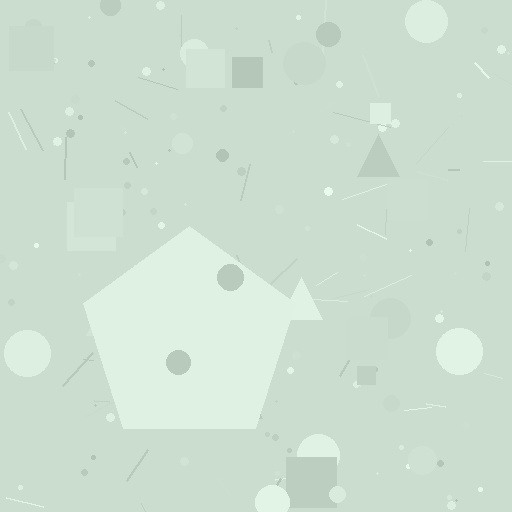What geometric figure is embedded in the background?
A pentagon is embedded in the background.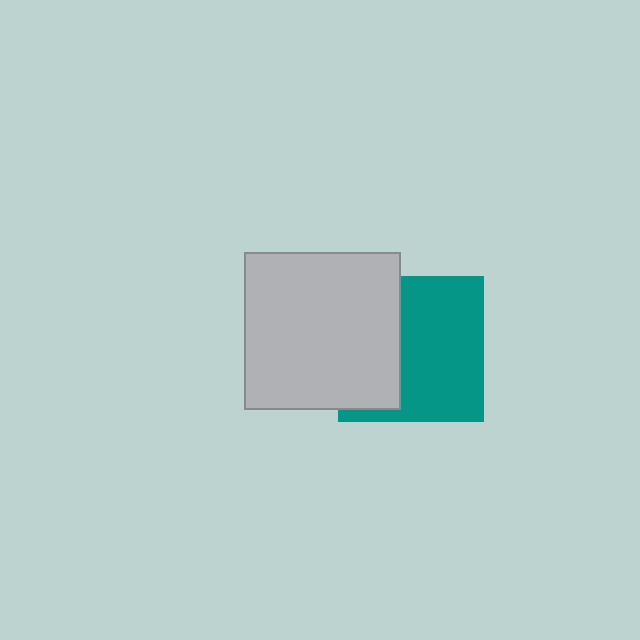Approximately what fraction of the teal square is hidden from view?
Roughly 40% of the teal square is hidden behind the light gray square.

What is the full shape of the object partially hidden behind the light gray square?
The partially hidden object is a teal square.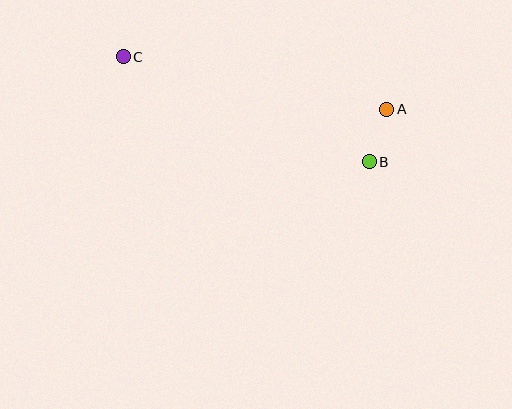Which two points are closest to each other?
Points A and B are closest to each other.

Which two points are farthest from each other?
Points A and C are farthest from each other.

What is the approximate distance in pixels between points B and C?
The distance between B and C is approximately 267 pixels.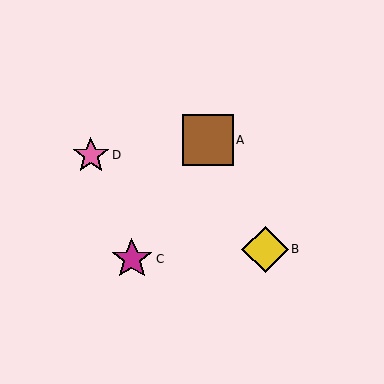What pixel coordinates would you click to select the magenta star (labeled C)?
Click at (132, 259) to select the magenta star C.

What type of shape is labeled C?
Shape C is a magenta star.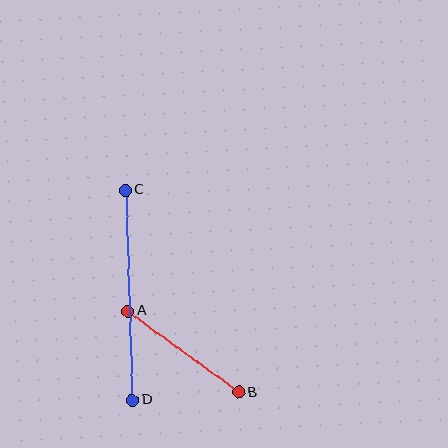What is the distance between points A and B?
The distance is approximately 137 pixels.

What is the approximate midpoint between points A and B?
The midpoint is at approximately (183, 352) pixels.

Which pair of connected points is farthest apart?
Points C and D are farthest apart.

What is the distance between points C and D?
The distance is approximately 210 pixels.